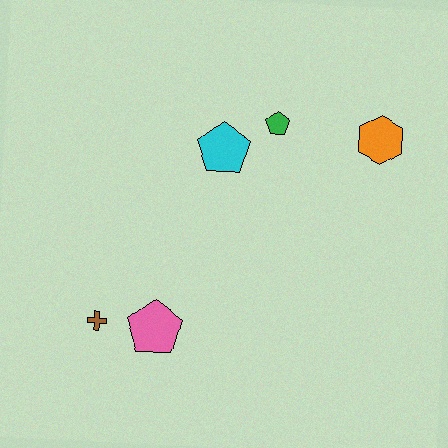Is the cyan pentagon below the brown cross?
No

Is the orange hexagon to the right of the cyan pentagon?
Yes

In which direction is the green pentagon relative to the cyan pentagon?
The green pentagon is to the right of the cyan pentagon.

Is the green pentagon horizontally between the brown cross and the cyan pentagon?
No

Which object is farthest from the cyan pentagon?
The brown cross is farthest from the cyan pentagon.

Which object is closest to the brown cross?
The pink pentagon is closest to the brown cross.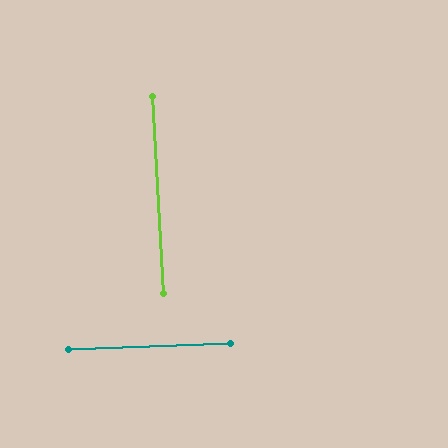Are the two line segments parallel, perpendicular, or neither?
Perpendicular — they meet at approximately 89°.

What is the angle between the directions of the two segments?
Approximately 89 degrees.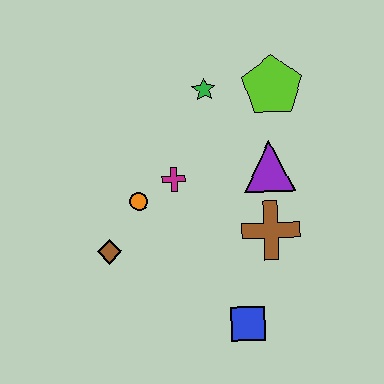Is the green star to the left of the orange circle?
No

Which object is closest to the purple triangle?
The brown cross is closest to the purple triangle.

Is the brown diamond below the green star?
Yes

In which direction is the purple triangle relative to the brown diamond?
The purple triangle is to the right of the brown diamond.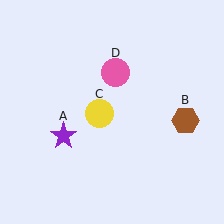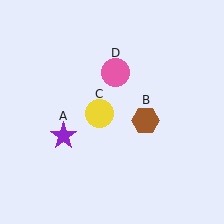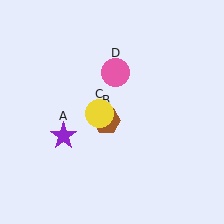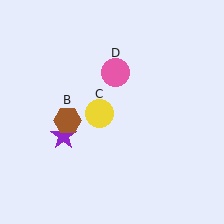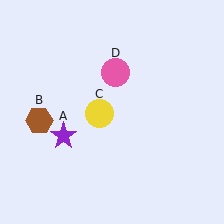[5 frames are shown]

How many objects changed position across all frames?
1 object changed position: brown hexagon (object B).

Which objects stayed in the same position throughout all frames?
Purple star (object A) and yellow circle (object C) and pink circle (object D) remained stationary.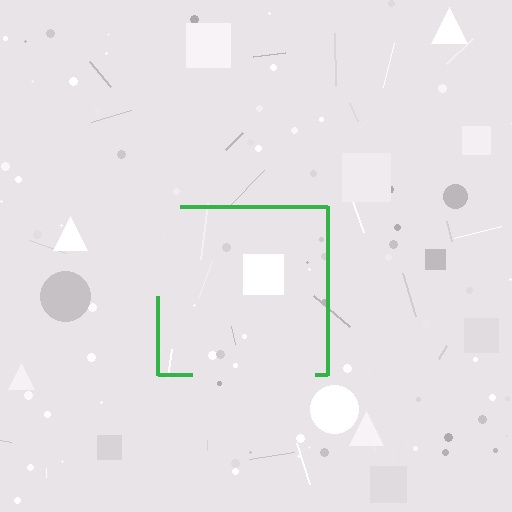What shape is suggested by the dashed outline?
The dashed outline suggests a square.